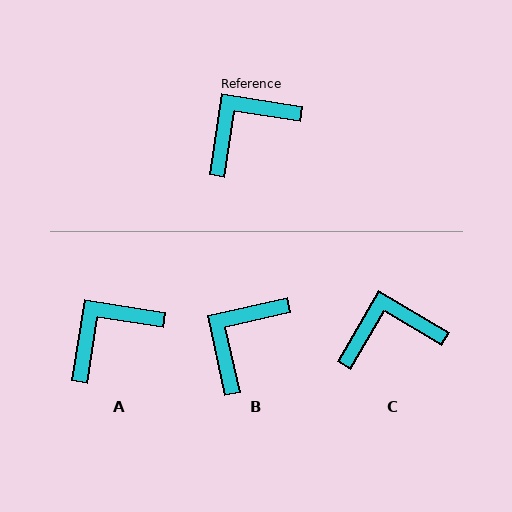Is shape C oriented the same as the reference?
No, it is off by about 21 degrees.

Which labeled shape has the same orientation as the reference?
A.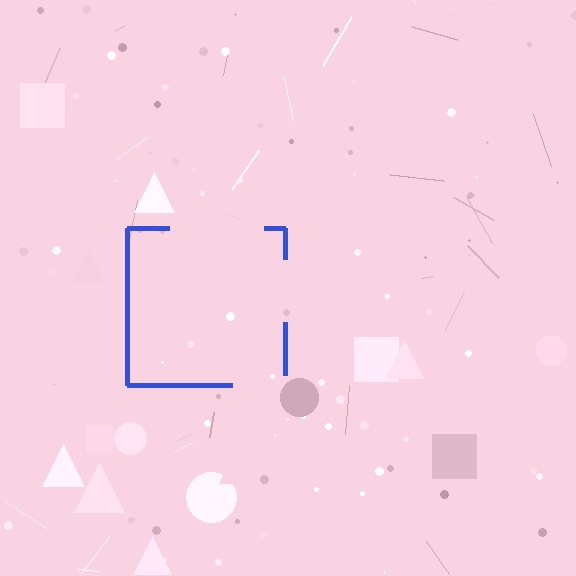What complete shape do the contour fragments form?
The contour fragments form a square.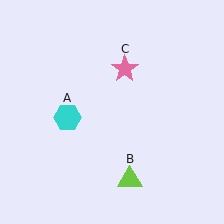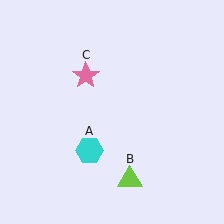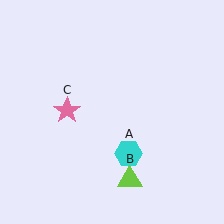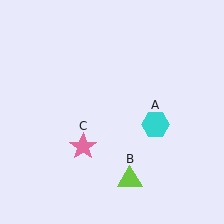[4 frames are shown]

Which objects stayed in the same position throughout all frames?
Lime triangle (object B) remained stationary.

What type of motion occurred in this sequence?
The cyan hexagon (object A), pink star (object C) rotated counterclockwise around the center of the scene.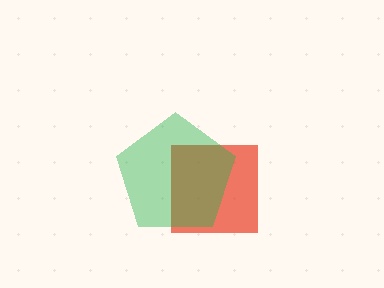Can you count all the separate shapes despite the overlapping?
Yes, there are 2 separate shapes.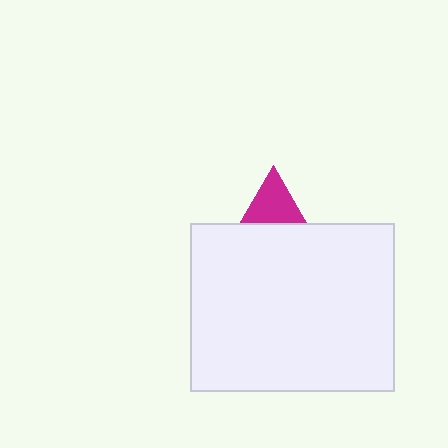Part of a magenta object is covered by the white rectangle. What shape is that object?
It is a triangle.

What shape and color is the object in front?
The object in front is a white rectangle.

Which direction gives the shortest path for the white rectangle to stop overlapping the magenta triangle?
Moving down gives the shortest separation.